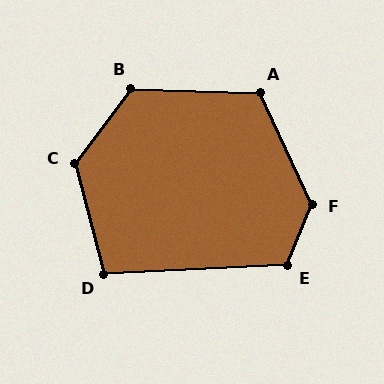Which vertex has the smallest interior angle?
D, at approximately 102 degrees.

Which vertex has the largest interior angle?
F, at approximately 134 degrees.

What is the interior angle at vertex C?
Approximately 129 degrees (obtuse).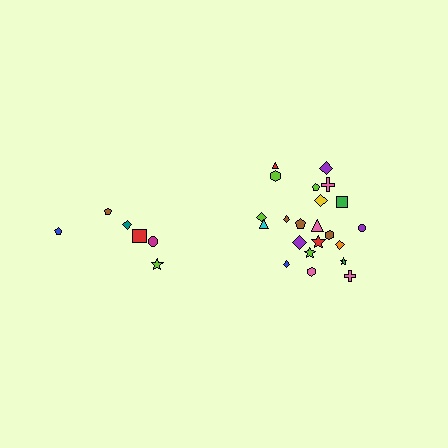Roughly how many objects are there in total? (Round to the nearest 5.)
Roughly 30 objects in total.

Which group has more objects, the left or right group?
The right group.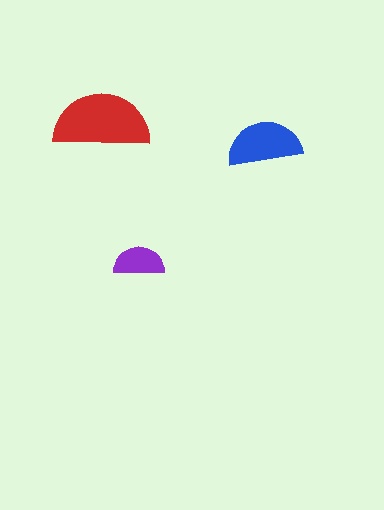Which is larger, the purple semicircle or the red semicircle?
The red one.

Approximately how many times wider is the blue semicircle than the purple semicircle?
About 1.5 times wider.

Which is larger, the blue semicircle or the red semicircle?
The red one.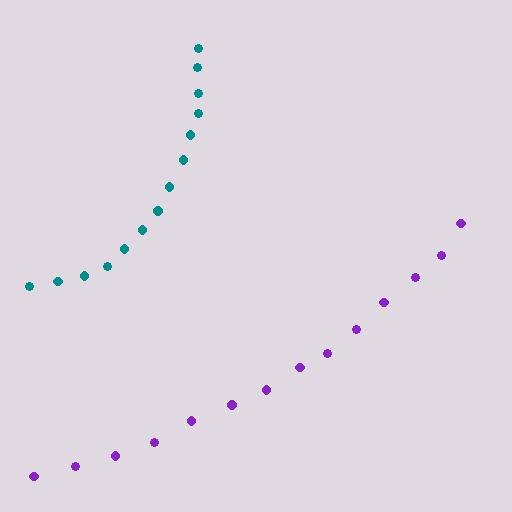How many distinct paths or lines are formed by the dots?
There are 2 distinct paths.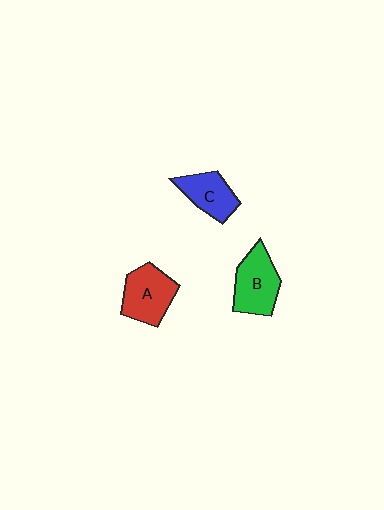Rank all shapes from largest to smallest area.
From largest to smallest: B (green), A (red), C (blue).